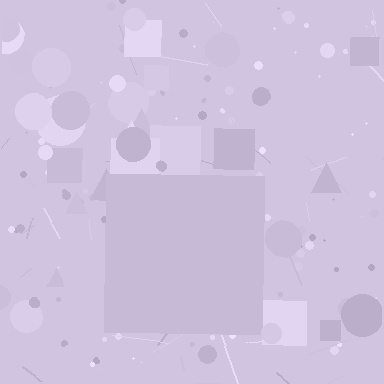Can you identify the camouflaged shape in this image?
The camouflaged shape is a square.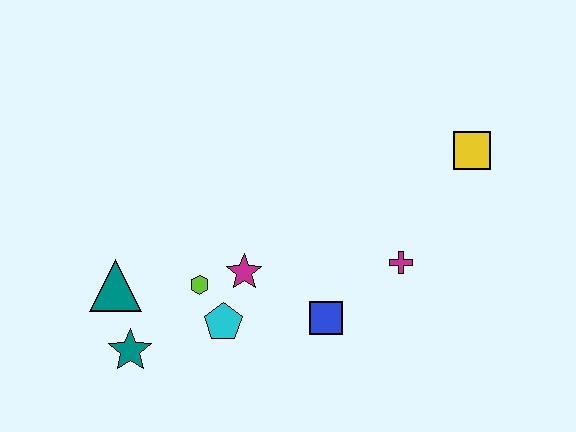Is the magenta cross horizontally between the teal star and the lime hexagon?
No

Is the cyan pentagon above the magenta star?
No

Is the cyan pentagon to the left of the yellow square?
Yes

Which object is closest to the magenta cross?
The blue square is closest to the magenta cross.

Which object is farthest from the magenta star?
The yellow square is farthest from the magenta star.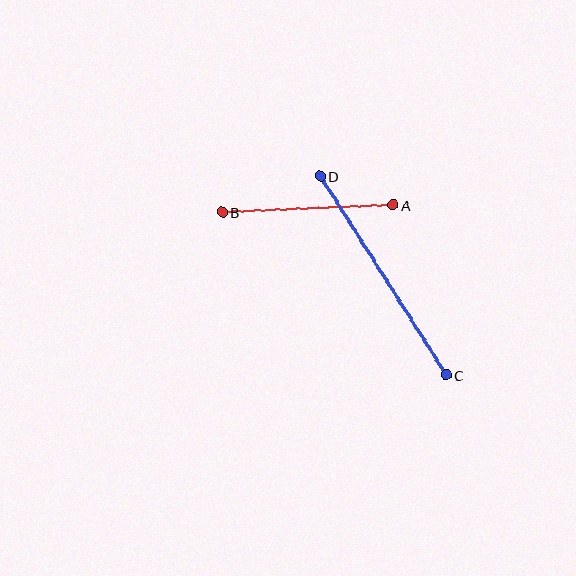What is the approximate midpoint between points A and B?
The midpoint is at approximately (308, 209) pixels.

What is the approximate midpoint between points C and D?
The midpoint is at approximately (383, 276) pixels.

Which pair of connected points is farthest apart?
Points C and D are farthest apart.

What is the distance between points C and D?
The distance is approximately 236 pixels.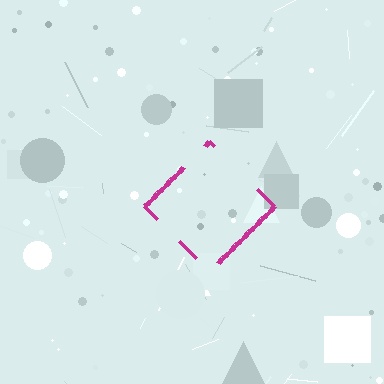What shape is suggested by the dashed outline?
The dashed outline suggests a diamond.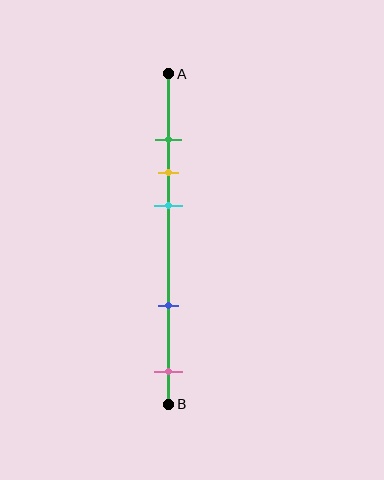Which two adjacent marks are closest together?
The green and yellow marks are the closest adjacent pair.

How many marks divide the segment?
There are 5 marks dividing the segment.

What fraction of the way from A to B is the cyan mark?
The cyan mark is approximately 40% (0.4) of the way from A to B.